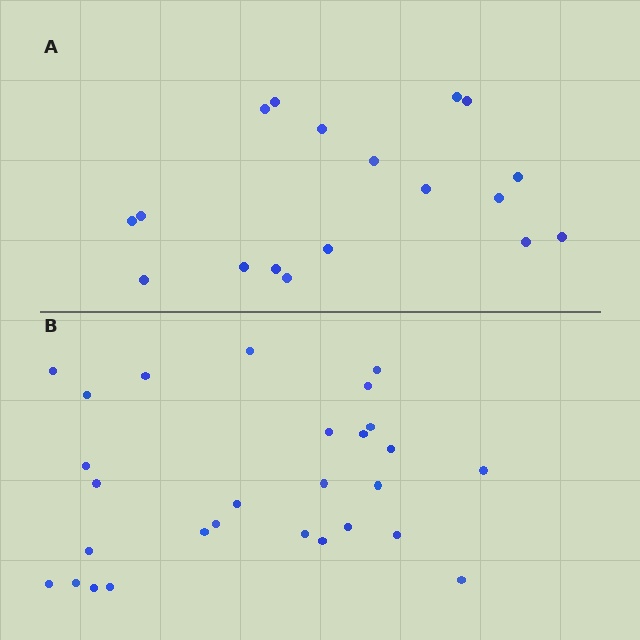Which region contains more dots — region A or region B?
Region B (the bottom region) has more dots.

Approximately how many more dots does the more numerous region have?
Region B has roughly 10 or so more dots than region A.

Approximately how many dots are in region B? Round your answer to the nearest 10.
About 30 dots. (The exact count is 28, which rounds to 30.)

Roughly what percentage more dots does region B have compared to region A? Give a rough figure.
About 55% more.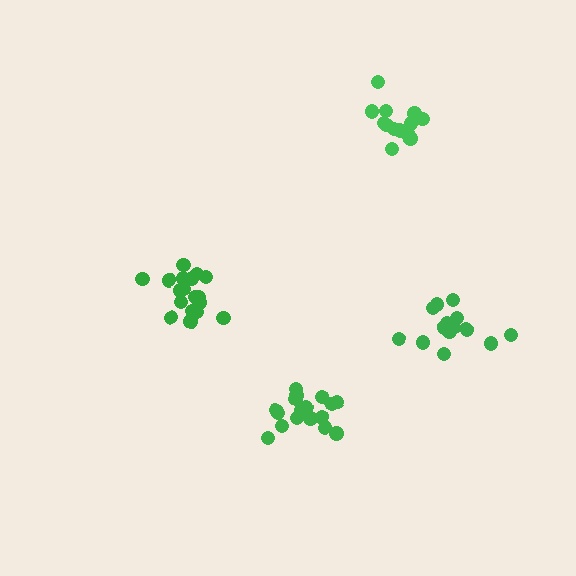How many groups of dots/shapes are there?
There are 4 groups.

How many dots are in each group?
Group 1: 19 dots, Group 2: 14 dots, Group 3: 14 dots, Group 4: 18 dots (65 total).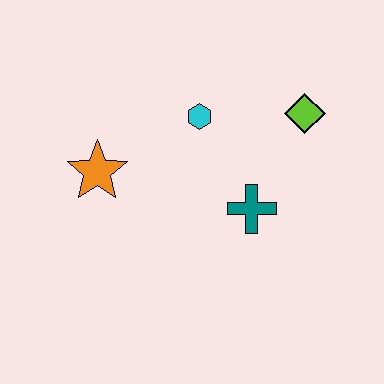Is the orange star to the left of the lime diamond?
Yes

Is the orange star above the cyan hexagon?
No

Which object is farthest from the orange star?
The lime diamond is farthest from the orange star.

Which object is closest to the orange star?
The cyan hexagon is closest to the orange star.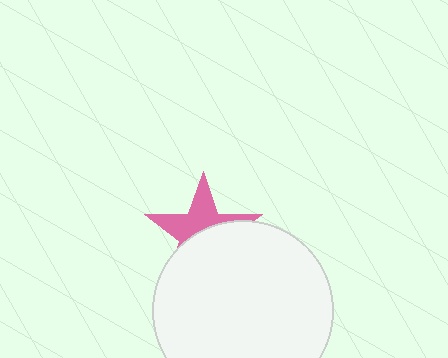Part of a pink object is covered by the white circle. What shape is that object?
It is a star.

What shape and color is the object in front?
The object in front is a white circle.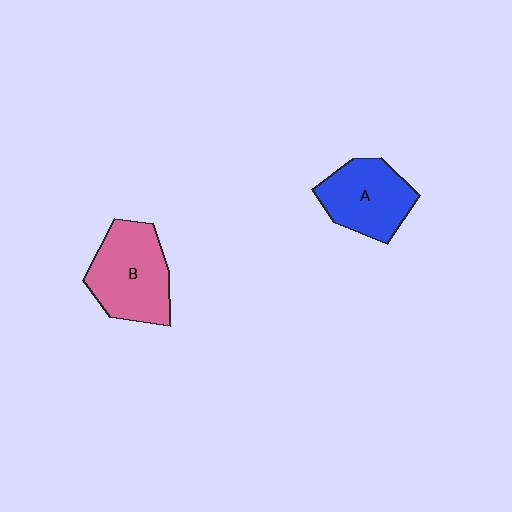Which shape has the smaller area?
Shape A (blue).